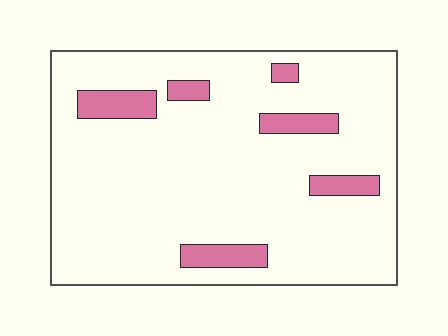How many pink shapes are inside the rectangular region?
6.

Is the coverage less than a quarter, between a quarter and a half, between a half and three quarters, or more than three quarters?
Less than a quarter.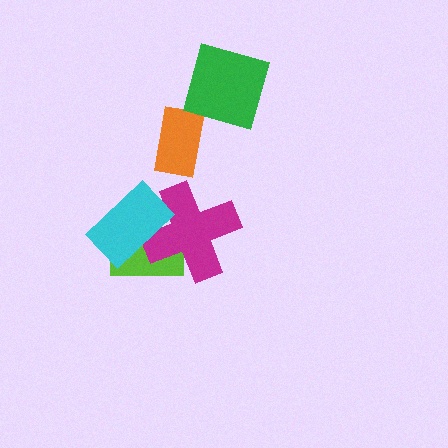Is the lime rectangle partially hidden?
Yes, it is partially covered by another shape.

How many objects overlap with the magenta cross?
2 objects overlap with the magenta cross.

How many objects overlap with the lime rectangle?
2 objects overlap with the lime rectangle.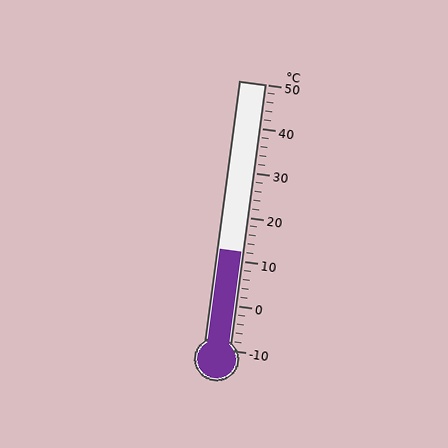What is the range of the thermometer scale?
The thermometer scale ranges from -10°C to 50°C.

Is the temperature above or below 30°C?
The temperature is below 30°C.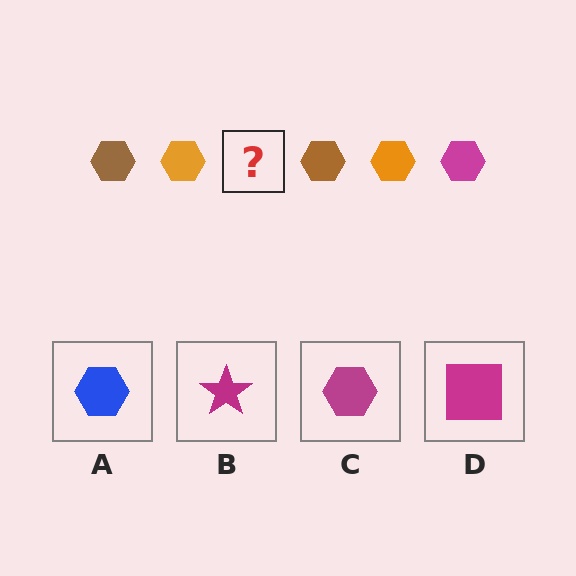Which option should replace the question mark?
Option C.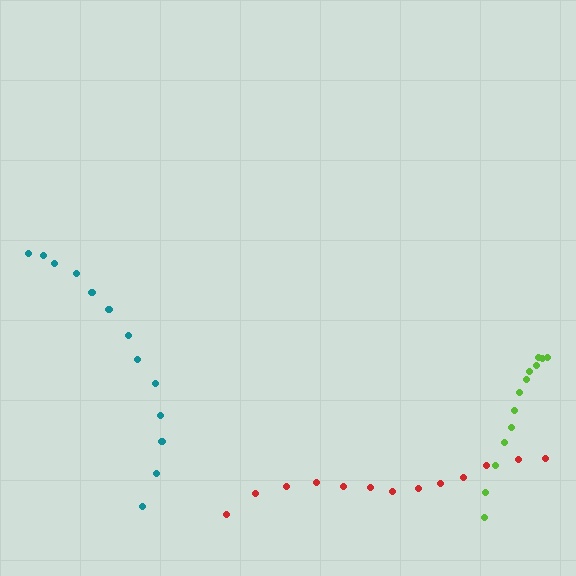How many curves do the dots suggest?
There are 3 distinct paths.